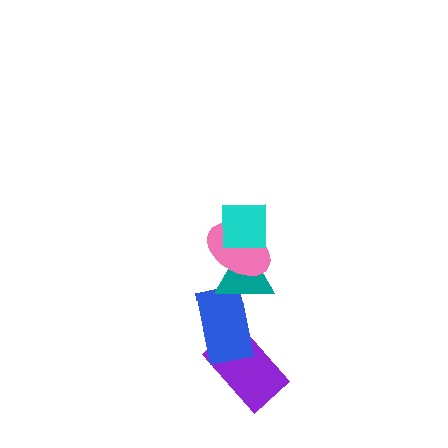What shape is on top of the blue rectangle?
The teal triangle is on top of the blue rectangle.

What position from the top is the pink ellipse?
The pink ellipse is 2nd from the top.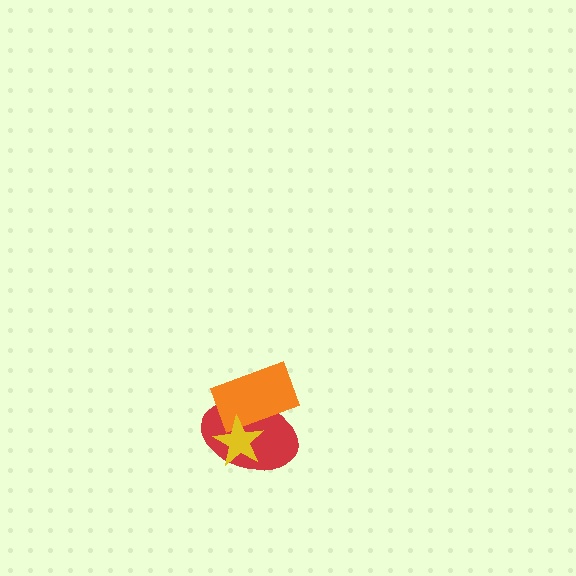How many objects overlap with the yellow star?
2 objects overlap with the yellow star.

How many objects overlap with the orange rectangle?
2 objects overlap with the orange rectangle.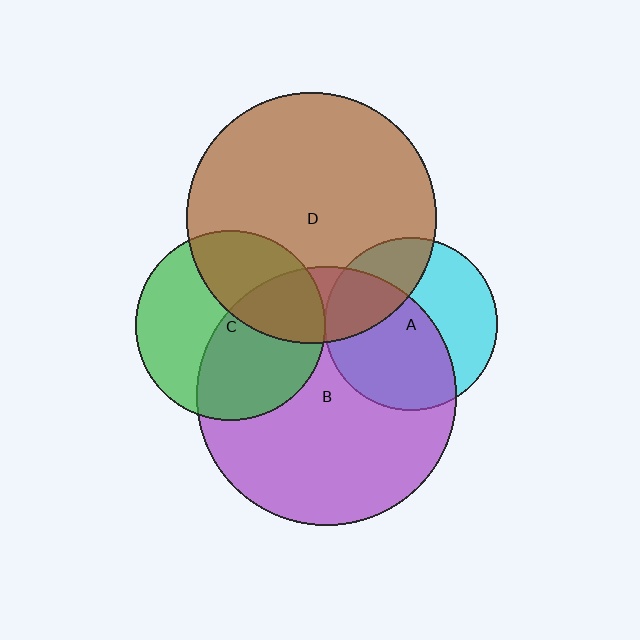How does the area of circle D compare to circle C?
Approximately 1.8 times.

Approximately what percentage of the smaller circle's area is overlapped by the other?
Approximately 30%.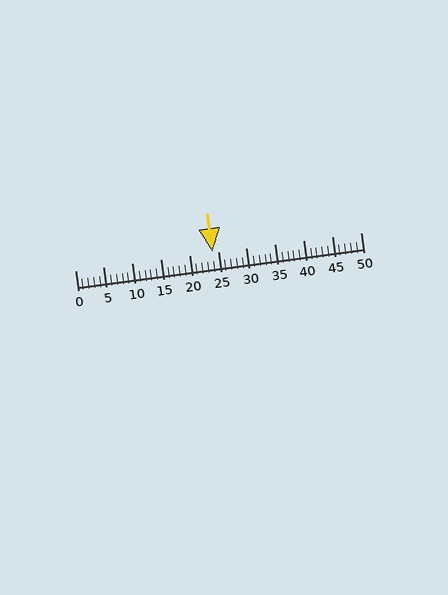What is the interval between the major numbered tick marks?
The major tick marks are spaced 5 units apart.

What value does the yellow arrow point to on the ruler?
The yellow arrow points to approximately 24.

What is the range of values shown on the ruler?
The ruler shows values from 0 to 50.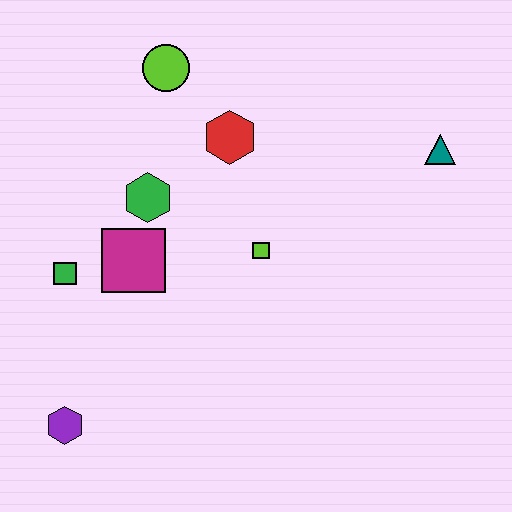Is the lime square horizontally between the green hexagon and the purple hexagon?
No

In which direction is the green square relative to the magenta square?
The green square is to the left of the magenta square.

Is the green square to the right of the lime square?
No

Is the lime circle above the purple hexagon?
Yes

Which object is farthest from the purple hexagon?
The teal triangle is farthest from the purple hexagon.